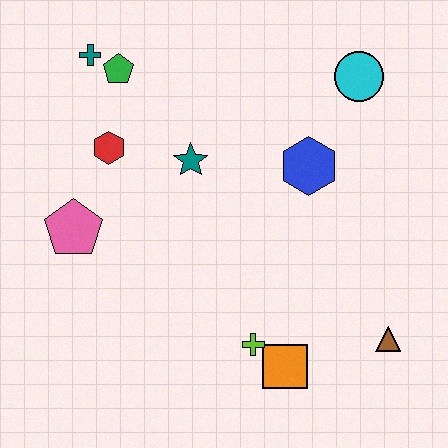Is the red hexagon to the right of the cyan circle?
No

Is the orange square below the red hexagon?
Yes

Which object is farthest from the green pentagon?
The brown triangle is farthest from the green pentagon.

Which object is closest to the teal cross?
The green pentagon is closest to the teal cross.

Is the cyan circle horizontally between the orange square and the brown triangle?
Yes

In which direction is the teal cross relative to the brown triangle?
The teal cross is to the left of the brown triangle.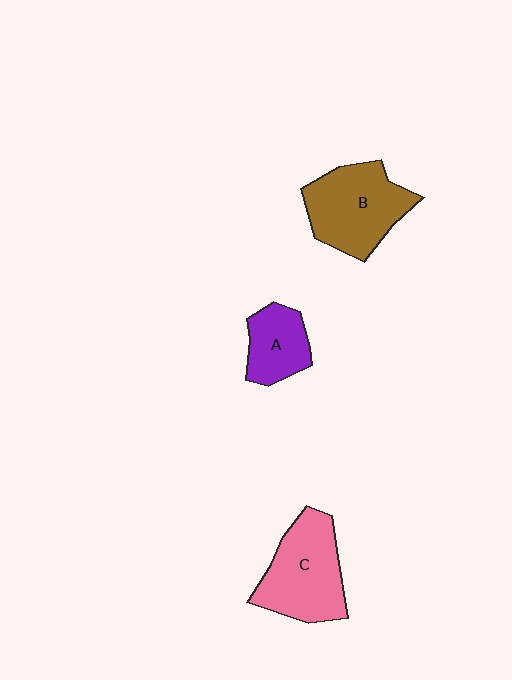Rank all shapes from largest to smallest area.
From largest to smallest: B (brown), C (pink), A (purple).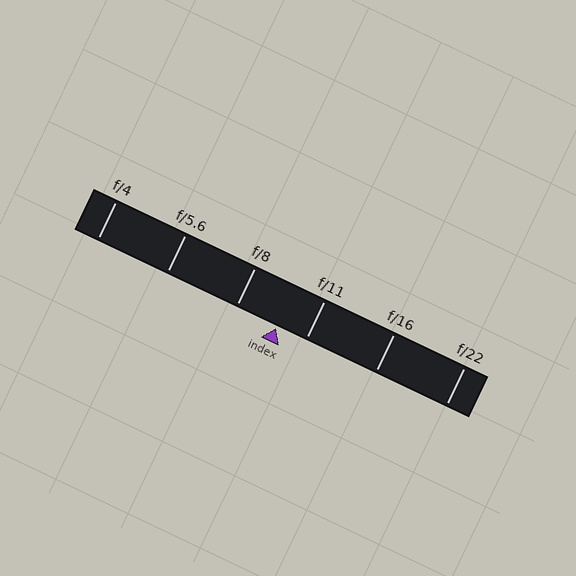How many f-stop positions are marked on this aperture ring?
There are 6 f-stop positions marked.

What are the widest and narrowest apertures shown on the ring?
The widest aperture shown is f/4 and the narrowest is f/22.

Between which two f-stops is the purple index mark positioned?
The index mark is between f/8 and f/11.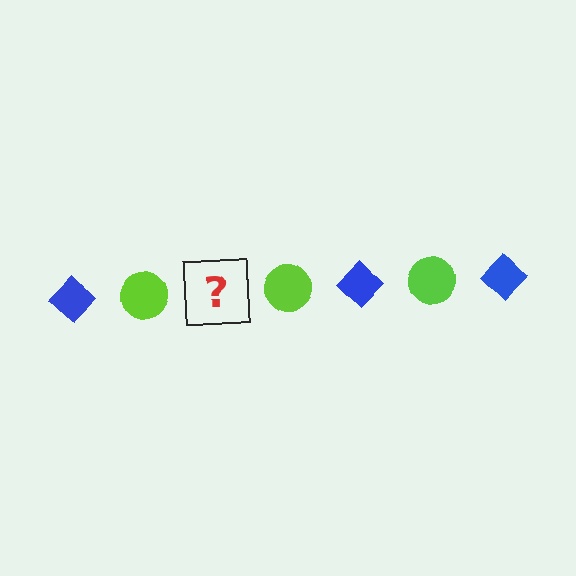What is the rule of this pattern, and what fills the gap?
The rule is that the pattern alternates between blue diamond and lime circle. The gap should be filled with a blue diamond.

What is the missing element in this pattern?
The missing element is a blue diamond.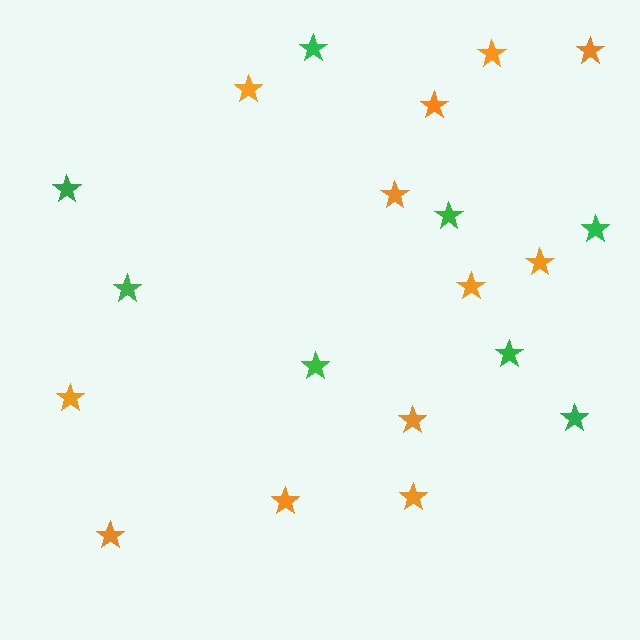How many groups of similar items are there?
There are 2 groups: one group of orange stars (12) and one group of green stars (8).